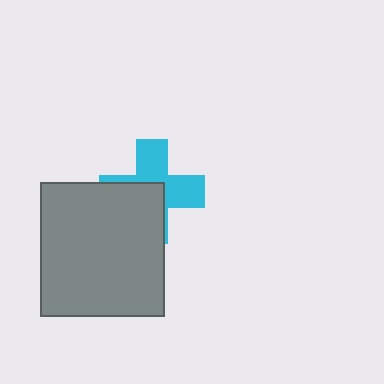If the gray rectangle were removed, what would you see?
You would see the complete cyan cross.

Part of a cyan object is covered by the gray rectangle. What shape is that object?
It is a cross.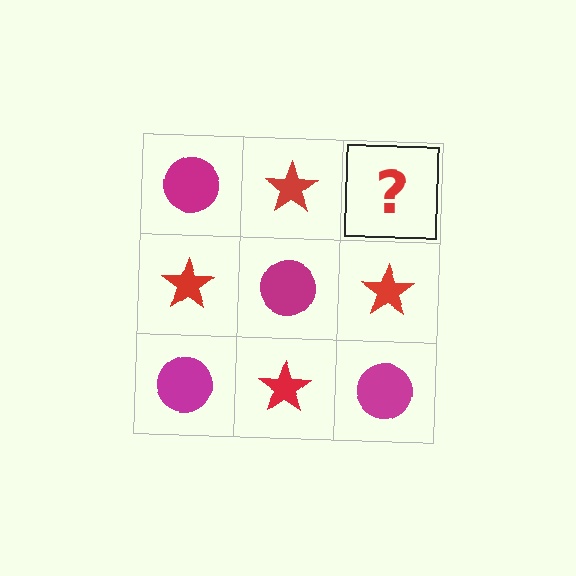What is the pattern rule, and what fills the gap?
The rule is that it alternates magenta circle and red star in a checkerboard pattern. The gap should be filled with a magenta circle.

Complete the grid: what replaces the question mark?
The question mark should be replaced with a magenta circle.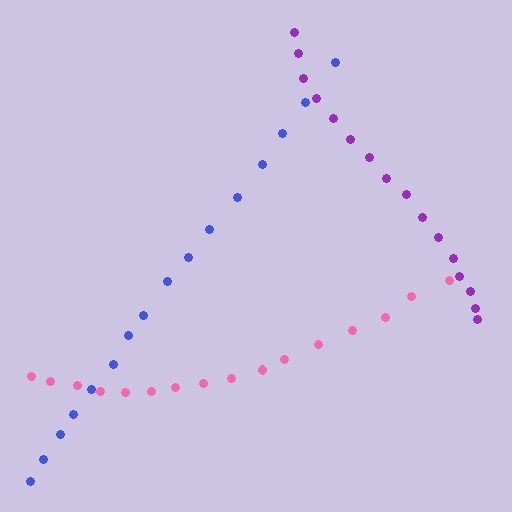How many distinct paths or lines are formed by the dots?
There are 3 distinct paths.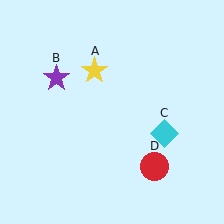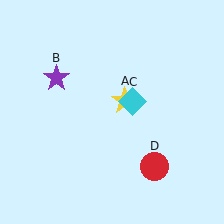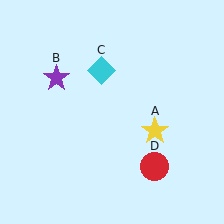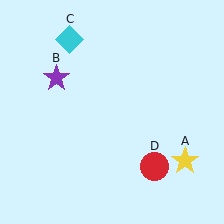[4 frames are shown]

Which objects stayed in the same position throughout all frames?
Purple star (object B) and red circle (object D) remained stationary.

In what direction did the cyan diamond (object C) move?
The cyan diamond (object C) moved up and to the left.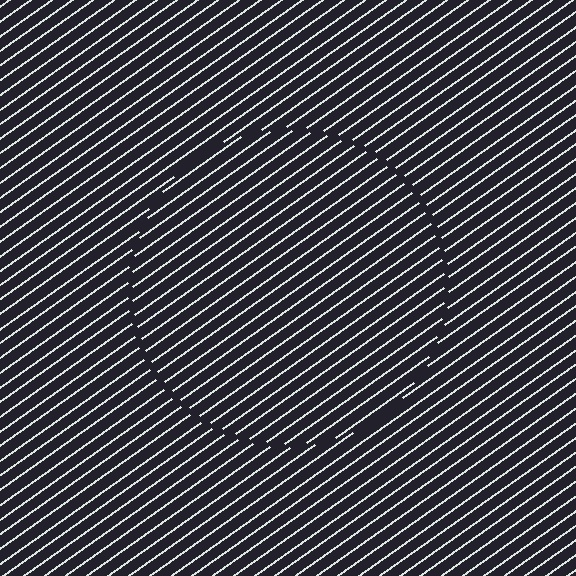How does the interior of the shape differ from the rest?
The interior of the shape contains the same grating, shifted by half a period — the contour is defined by the phase discontinuity where line-ends from the inner and outer gratings abut.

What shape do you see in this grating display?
An illusory circle. The interior of the shape contains the same grating, shifted by half a period — the contour is defined by the phase discontinuity where line-ends from the inner and outer gratings abut.